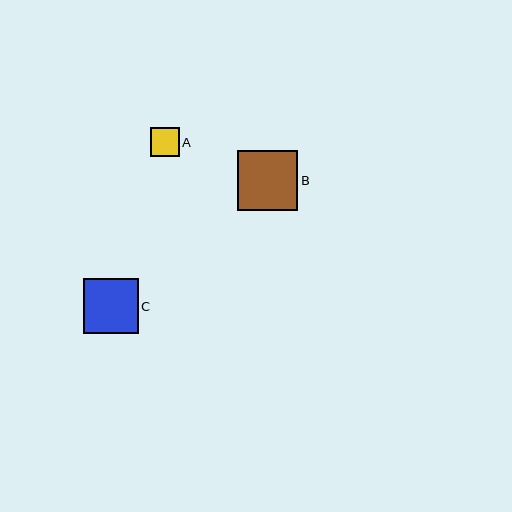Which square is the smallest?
Square A is the smallest with a size of approximately 29 pixels.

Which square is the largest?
Square B is the largest with a size of approximately 60 pixels.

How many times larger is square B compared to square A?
Square B is approximately 2.1 times the size of square A.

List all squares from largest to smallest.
From largest to smallest: B, C, A.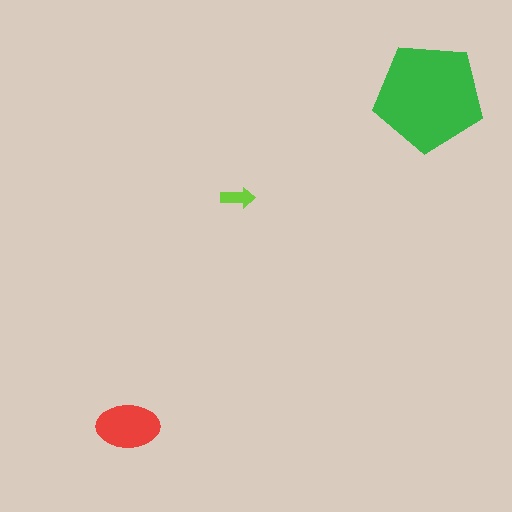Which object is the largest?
The green pentagon.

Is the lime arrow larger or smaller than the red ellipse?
Smaller.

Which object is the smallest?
The lime arrow.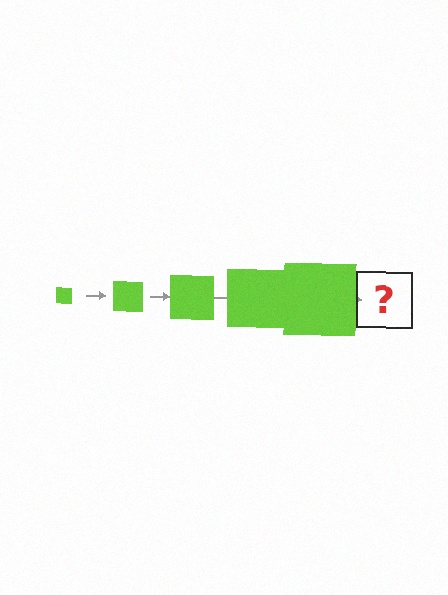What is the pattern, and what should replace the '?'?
The pattern is that the square gets progressively larger each step. The '?' should be a lime square, larger than the previous one.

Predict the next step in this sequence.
The next step is a lime square, larger than the previous one.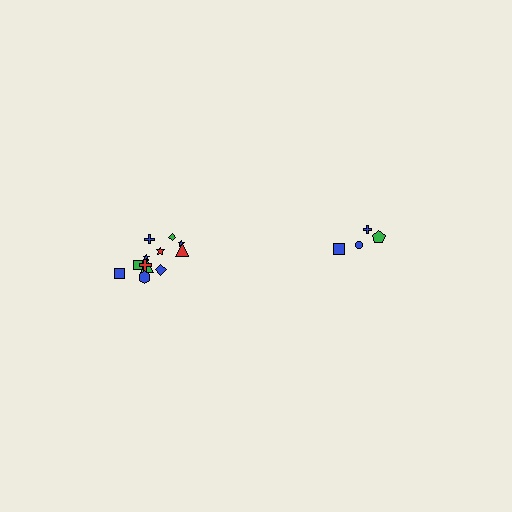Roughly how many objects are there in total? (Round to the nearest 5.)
Roughly 15 objects in total.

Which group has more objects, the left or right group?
The left group.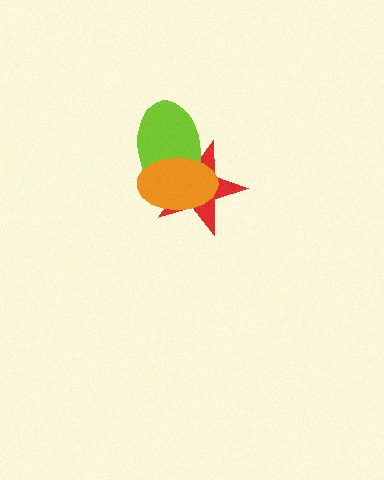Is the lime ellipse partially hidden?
Yes, it is partially covered by another shape.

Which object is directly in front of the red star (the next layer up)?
The lime ellipse is directly in front of the red star.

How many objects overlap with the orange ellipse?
2 objects overlap with the orange ellipse.